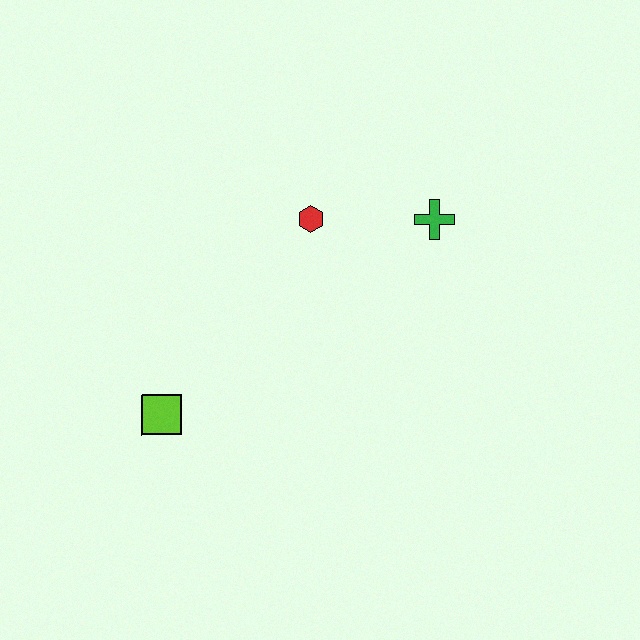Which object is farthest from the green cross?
The lime square is farthest from the green cross.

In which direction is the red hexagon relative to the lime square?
The red hexagon is above the lime square.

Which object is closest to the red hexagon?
The green cross is closest to the red hexagon.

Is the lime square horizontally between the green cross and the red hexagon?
No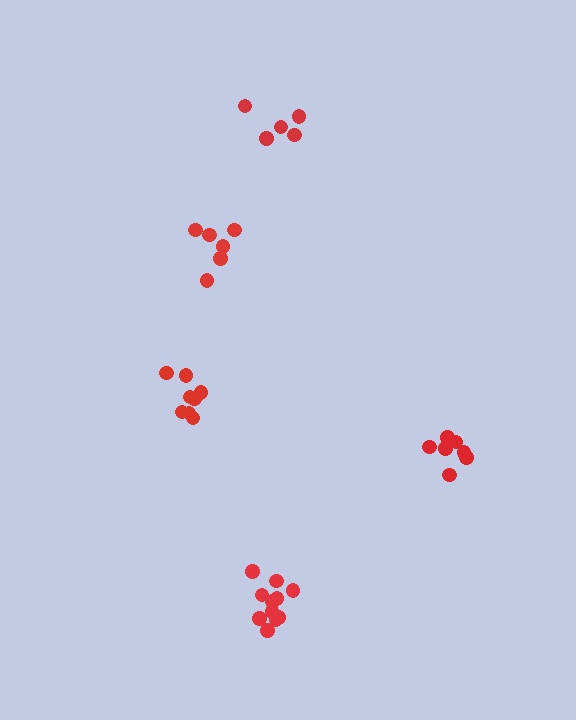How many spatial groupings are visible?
There are 5 spatial groupings.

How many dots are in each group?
Group 1: 7 dots, Group 2: 8 dots, Group 3: 6 dots, Group 4: 11 dots, Group 5: 5 dots (37 total).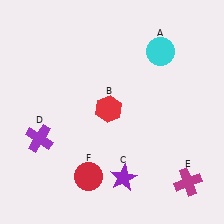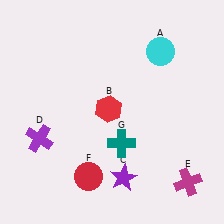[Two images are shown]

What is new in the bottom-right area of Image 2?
A teal cross (G) was added in the bottom-right area of Image 2.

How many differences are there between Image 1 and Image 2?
There is 1 difference between the two images.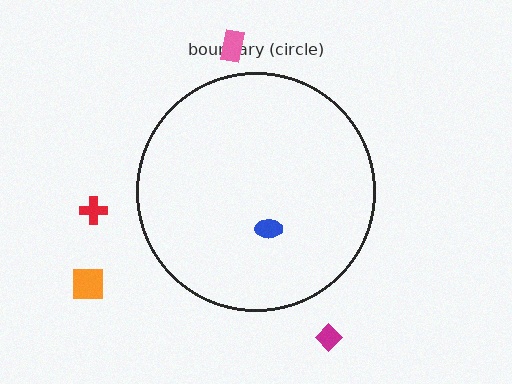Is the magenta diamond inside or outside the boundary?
Outside.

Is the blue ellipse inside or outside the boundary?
Inside.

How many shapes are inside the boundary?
1 inside, 4 outside.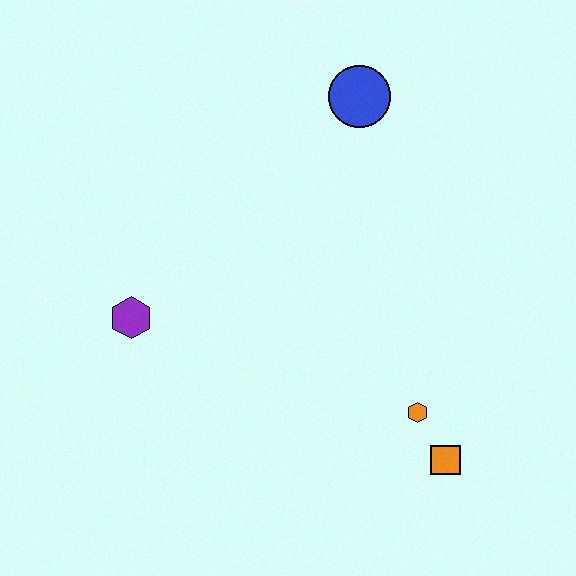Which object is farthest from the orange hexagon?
The blue circle is farthest from the orange hexagon.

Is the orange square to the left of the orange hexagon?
No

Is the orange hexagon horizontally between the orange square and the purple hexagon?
Yes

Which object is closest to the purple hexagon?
The orange hexagon is closest to the purple hexagon.